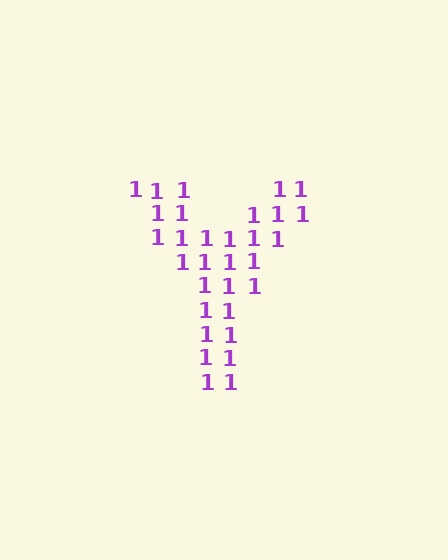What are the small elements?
The small elements are digit 1's.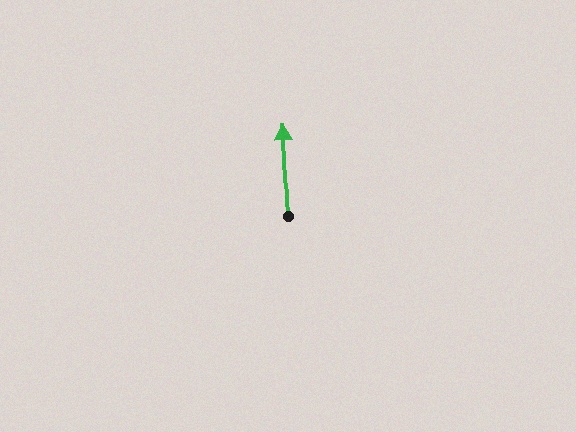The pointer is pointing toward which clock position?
Roughly 12 o'clock.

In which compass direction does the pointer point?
North.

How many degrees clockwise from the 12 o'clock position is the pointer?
Approximately 357 degrees.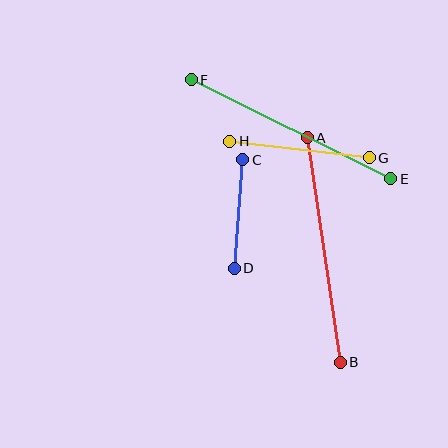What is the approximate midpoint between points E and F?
The midpoint is at approximately (291, 129) pixels.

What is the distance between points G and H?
The distance is approximately 140 pixels.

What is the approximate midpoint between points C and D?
The midpoint is at approximately (238, 214) pixels.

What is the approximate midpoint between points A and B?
The midpoint is at approximately (324, 250) pixels.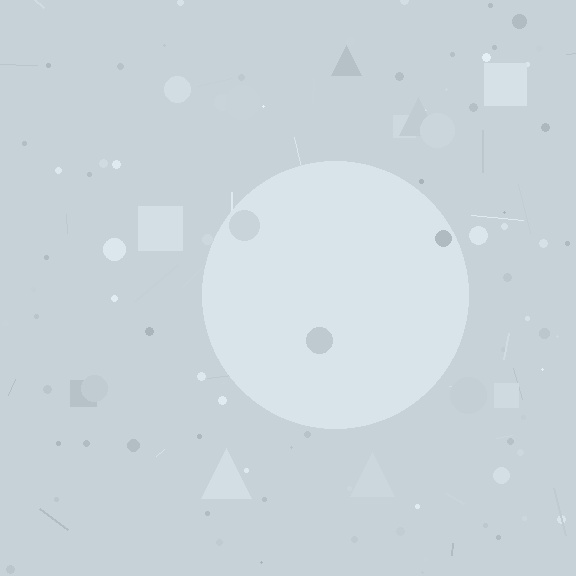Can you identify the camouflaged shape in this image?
The camouflaged shape is a circle.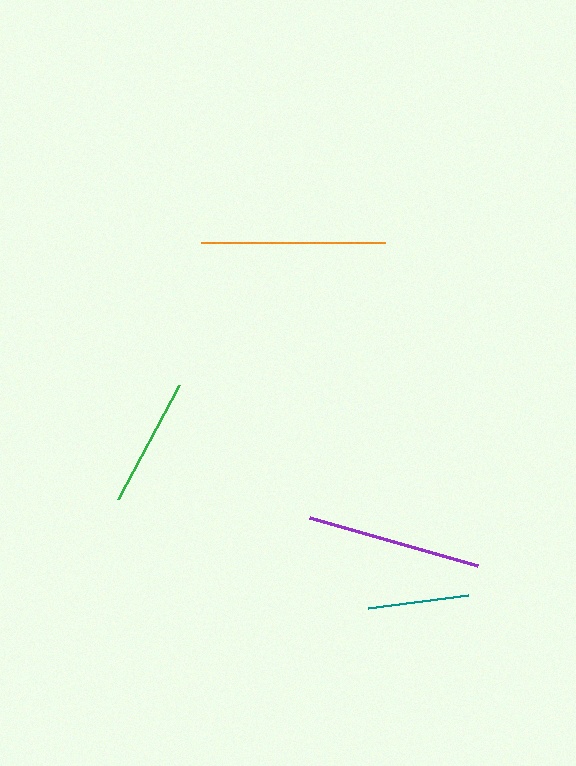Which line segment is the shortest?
The teal line is the shortest at approximately 100 pixels.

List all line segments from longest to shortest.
From longest to shortest: orange, purple, green, teal.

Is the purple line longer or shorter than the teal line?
The purple line is longer than the teal line.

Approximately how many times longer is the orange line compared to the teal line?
The orange line is approximately 1.8 times the length of the teal line.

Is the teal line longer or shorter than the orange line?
The orange line is longer than the teal line.